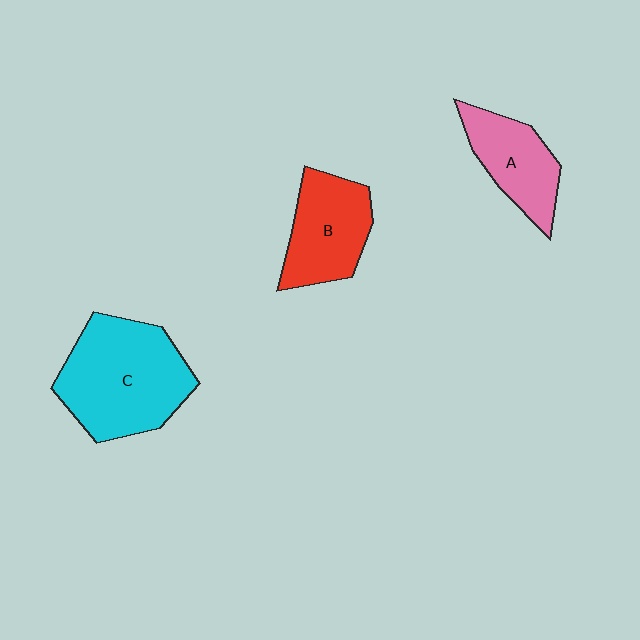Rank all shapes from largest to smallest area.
From largest to smallest: C (cyan), B (red), A (pink).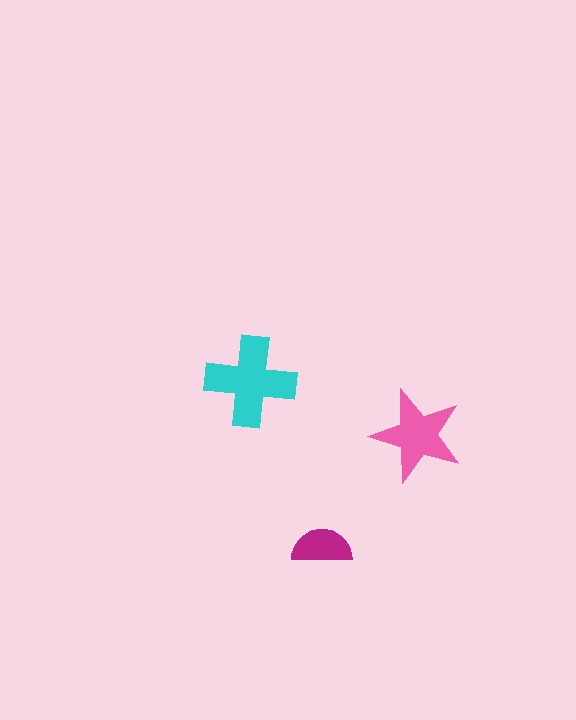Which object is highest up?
The cyan cross is topmost.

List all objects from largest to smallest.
The cyan cross, the pink star, the magenta semicircle.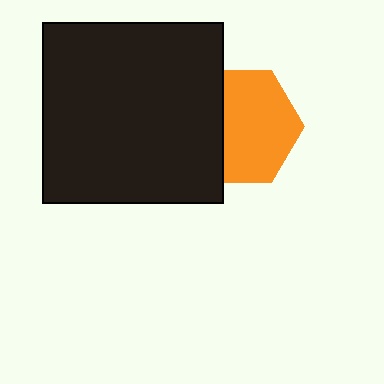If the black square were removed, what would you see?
You would see the complete orange hexagon.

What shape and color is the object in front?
The object in front is a black square.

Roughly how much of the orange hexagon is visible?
Most of it is visible (roughly 67%).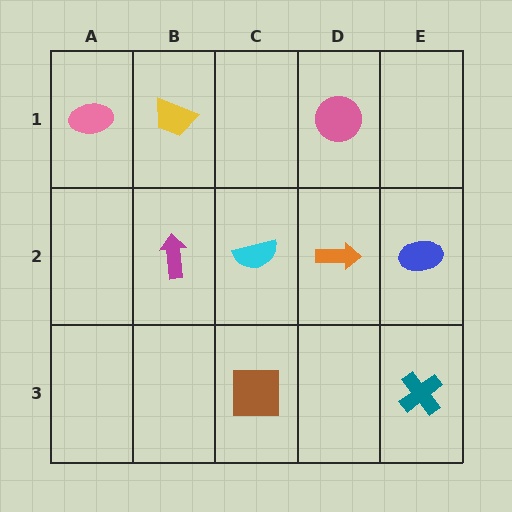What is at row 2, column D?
An orange arrow.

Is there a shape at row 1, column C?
No, that cell is empty.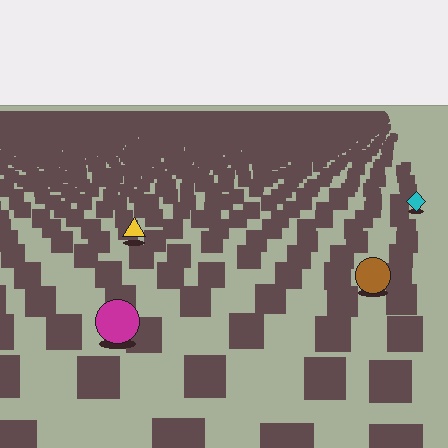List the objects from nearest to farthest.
From nearest to farthest: the magenta circle, the brown circle, the yellow triangle, the cyan diamond.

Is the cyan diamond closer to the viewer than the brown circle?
No. The brown circle is closer — you can tell from the texture gradient: the ground texture is coarser near it.